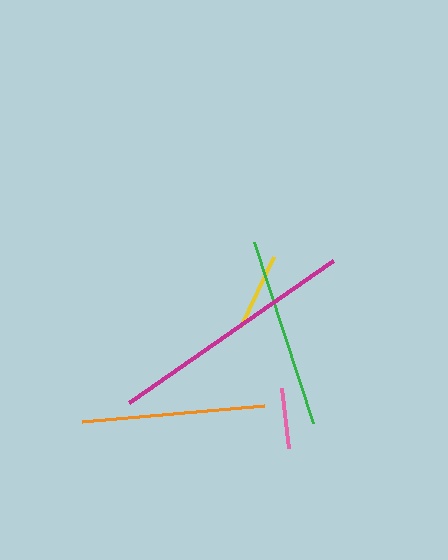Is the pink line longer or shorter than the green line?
The green line is longer than the pink line.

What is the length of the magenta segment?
The magenta segment is approximately 249 pixels long.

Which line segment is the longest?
The magenta line is the longest at approximately 249 pixels.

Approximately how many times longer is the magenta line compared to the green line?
The magenta line is approximately 1.3 times the length of the green line.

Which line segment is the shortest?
The pink line is the shortest at approximately 60 pixels.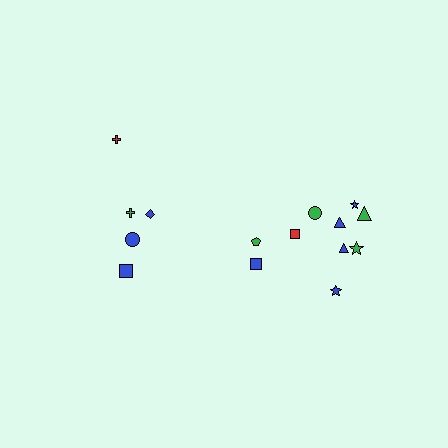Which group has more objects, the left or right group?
The right group.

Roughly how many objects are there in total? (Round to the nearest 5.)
Roughly 15 objects in total.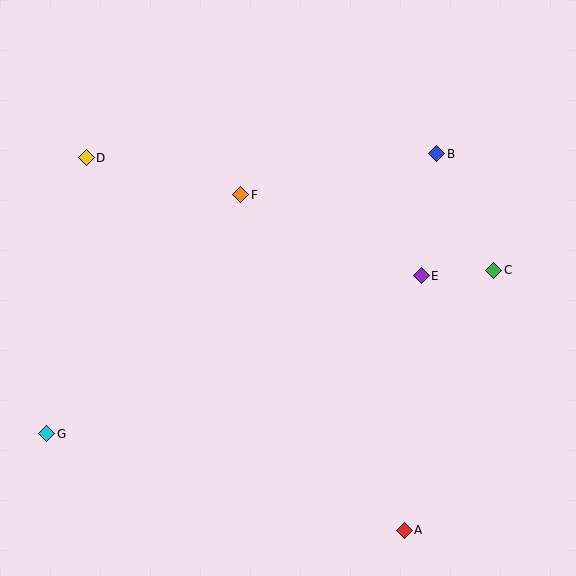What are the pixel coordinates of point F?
Point F is at (241, 195).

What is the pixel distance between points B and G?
The distance between B and G is 480 pixels.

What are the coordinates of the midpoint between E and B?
The midpoint between E and B is at (429, 215).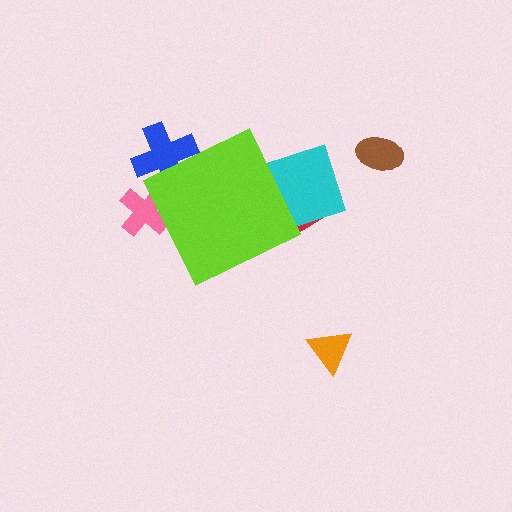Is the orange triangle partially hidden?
No, the orange triangle is fully visible.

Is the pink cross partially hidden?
Yes, the pink cross is partially hidden behind the lime diamond.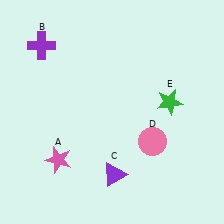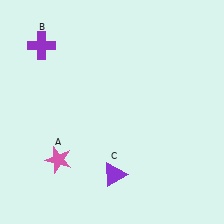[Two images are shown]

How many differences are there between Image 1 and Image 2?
There are 2 differences between the two images.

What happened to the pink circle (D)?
The pink circle (D) was removed in Image 2. It was in the bottom-right area of Image 1.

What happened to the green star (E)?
The green star (E) was removed in Image 2. It was in the top-right area of Image 1.